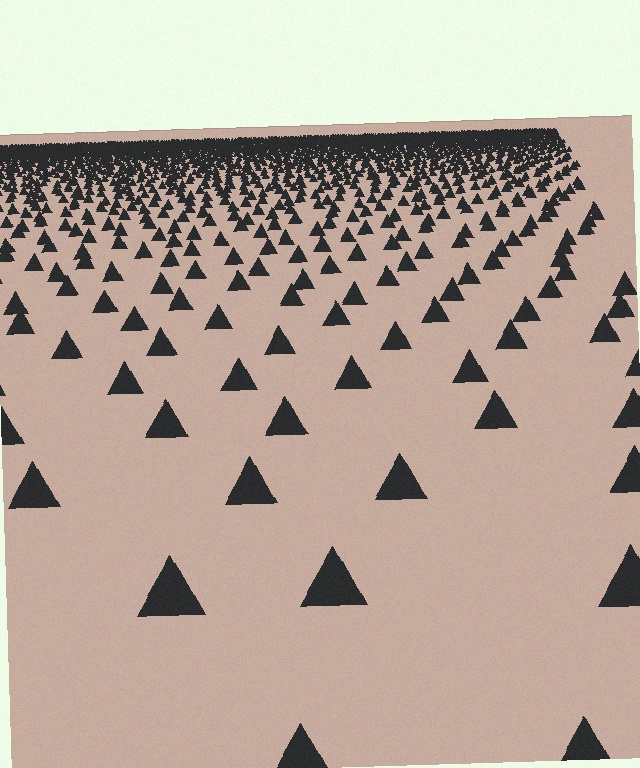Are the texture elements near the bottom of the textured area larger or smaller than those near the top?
Larger. Near the bottom, elements are closer to the viewer and appear at a bigger on-screen size.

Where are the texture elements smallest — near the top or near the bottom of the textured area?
Near the top.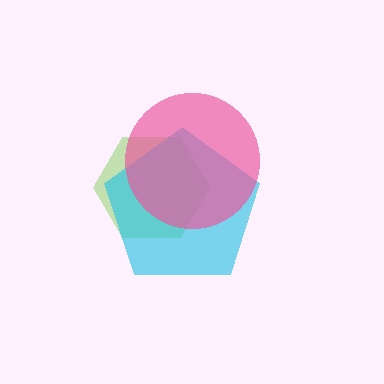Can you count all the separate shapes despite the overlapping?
Yes, there are 3 separate shapes.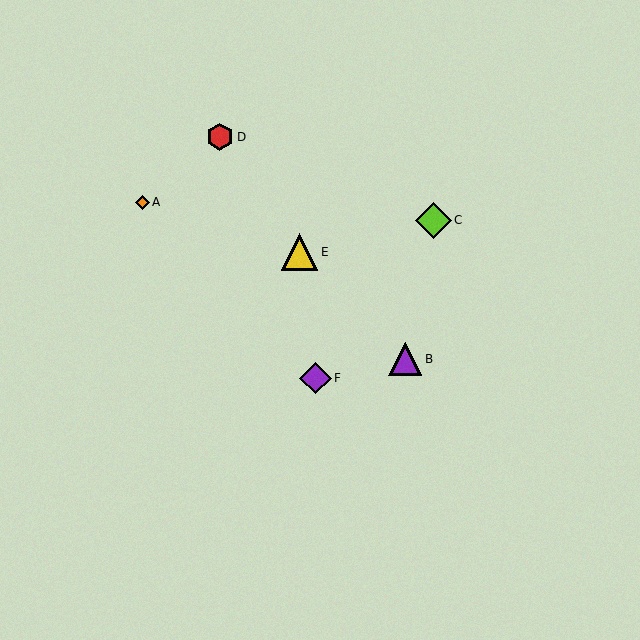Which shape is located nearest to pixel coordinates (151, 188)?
The orange diamond (labeled A) at (142, 202) is nearest to that location.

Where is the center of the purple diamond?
The center of the purple diamond is at (316, 378).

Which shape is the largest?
The yellow triangle (labeled E) is the largest.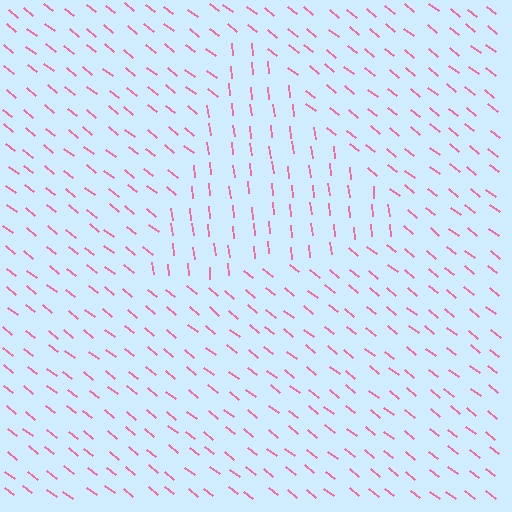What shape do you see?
I see a triangle.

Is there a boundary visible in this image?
Yes, there is a texture boundary formed by a change in line orientation.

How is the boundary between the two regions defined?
The boundary is defined purely by a change in line orientation (approximately 45 degrees difference). All lines are the same color and thickness.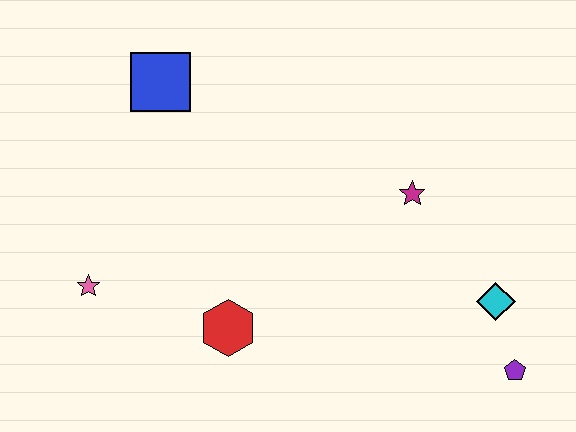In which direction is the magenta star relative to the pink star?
The magenta star is to the right of the pink star.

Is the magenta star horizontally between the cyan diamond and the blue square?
Yes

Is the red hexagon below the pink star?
Yes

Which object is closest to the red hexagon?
The pink star is closest to the red hexagon.